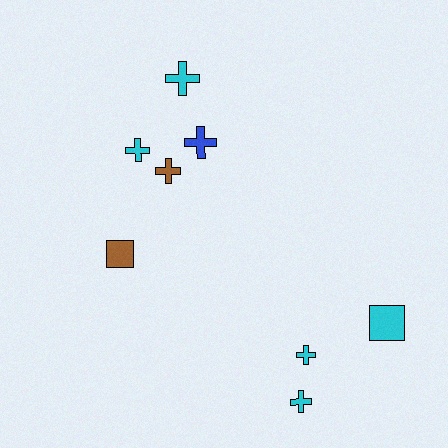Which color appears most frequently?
Cyan, with 5 objects.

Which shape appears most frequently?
Cross, with 6 objects.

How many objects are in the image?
There are 8 objects.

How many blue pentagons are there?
There are no blue pentagons.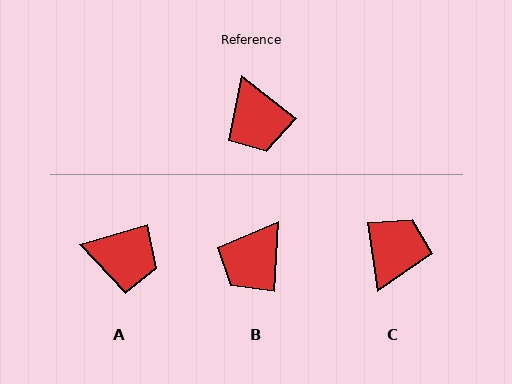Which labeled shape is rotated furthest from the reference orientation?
C, about 136 degrees away.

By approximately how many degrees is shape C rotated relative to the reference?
Approximately 136 degrees counter-clockwise.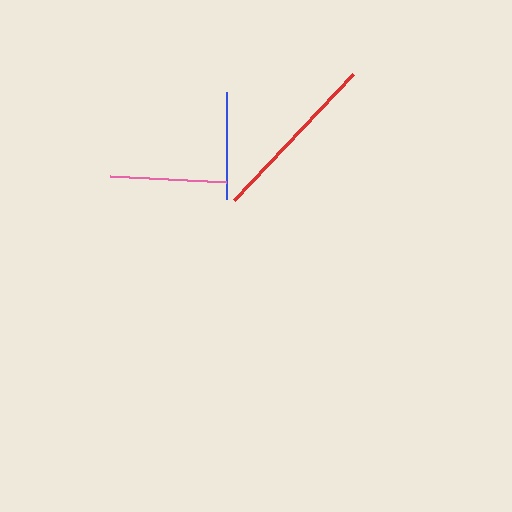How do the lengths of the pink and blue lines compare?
The pink and blue lines are approximately the same length.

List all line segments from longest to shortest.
From longest to shortest: red, pink, blue.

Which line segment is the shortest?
The blue line is the shortest at approximately 107 pixels.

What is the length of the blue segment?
The blue segment is approximately 107 pixels long.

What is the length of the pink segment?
The pink segment is approximately 116 pixels long.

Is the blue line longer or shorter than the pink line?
The pink line is longer than the blue line.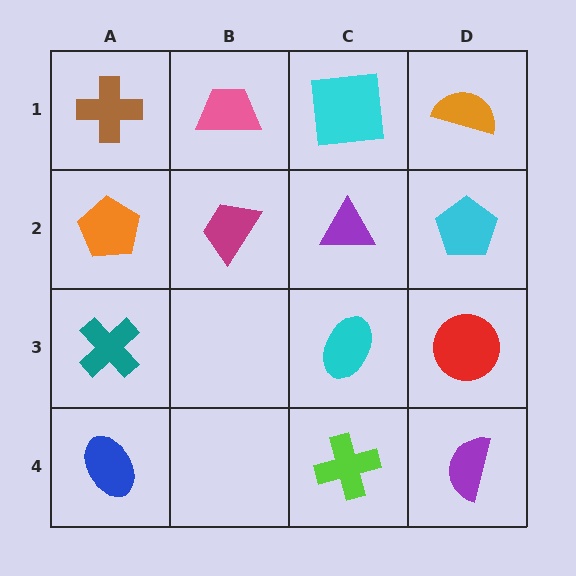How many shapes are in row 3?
3 shapes.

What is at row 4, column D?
A purple semicircle.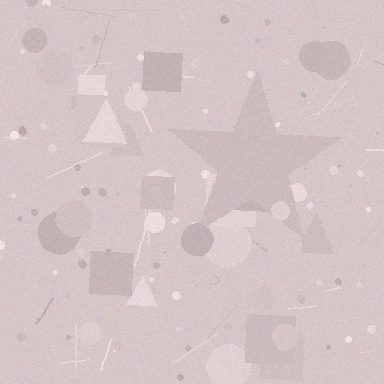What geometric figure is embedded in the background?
A star is embedded in the background.